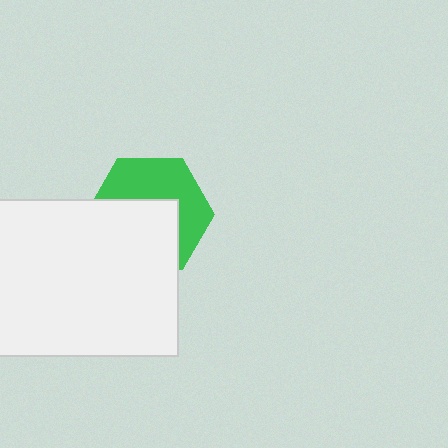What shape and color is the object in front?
The object in front is a white rectangle.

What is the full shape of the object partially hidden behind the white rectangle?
The partially hidden object is a green hexagon.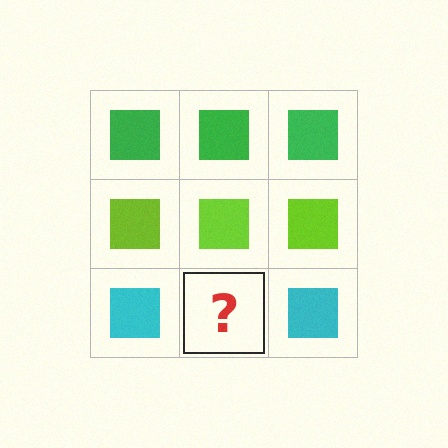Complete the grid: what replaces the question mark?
The question mark should be replaced with a cyan square.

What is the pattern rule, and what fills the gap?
The rule is that each row has a consistent color. The gap should be filled with a cyan square.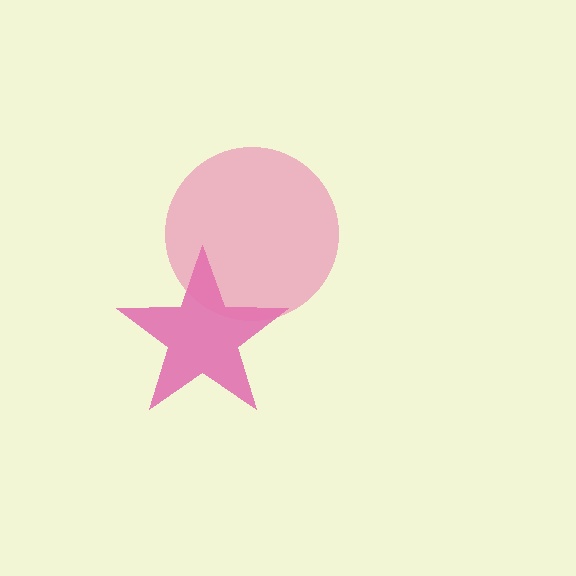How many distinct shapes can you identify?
There are 2 distinct shapes: a magenta star, a pink circle.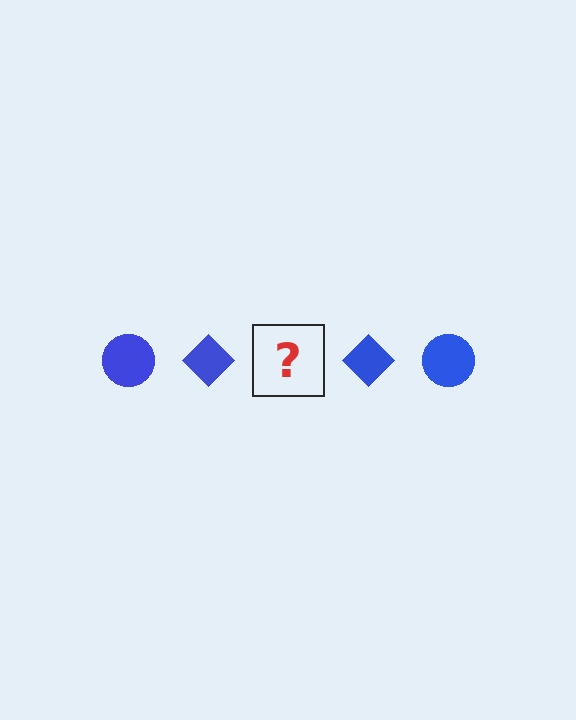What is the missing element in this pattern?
The missing element is a blue circle.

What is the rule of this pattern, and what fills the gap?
The rule is that the pattern cycles through circle, diamond shapes in blue. The gap should be filled with a blue circle.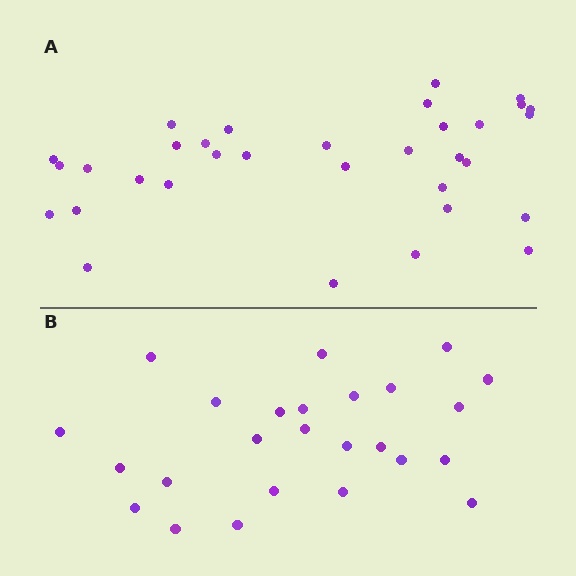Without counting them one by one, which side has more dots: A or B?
Region A (the top region) has more dots.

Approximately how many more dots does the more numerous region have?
Region A has roughly 8 or so more dots than region B.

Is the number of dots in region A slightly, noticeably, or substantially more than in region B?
Region A has noticeably more, but not dramatically so. The ratio is roughly 1.3 to 1.